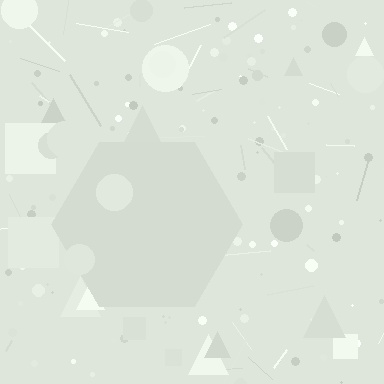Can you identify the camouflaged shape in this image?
The camouflaged shape is a hexagon.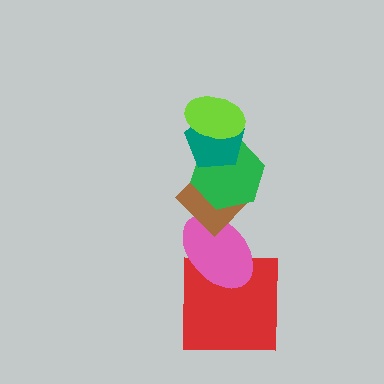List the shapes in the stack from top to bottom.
From top to bottom: the lime ellipse, the teal pentagon, the green hexagon, the brown diamond, the pink ellipse, the red square.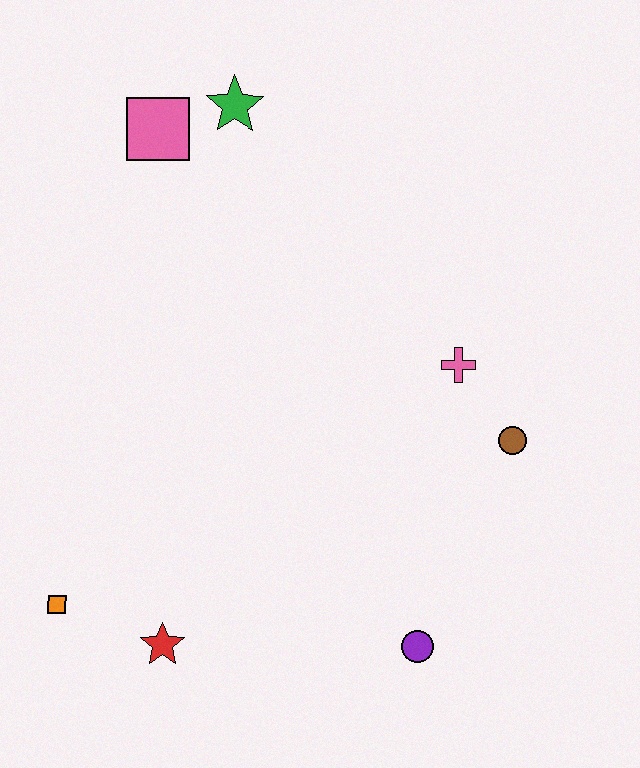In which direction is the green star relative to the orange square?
The green star is above the orange square.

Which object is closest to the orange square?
The red star is closest to the orange square.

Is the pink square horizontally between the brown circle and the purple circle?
No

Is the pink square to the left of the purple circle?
Yes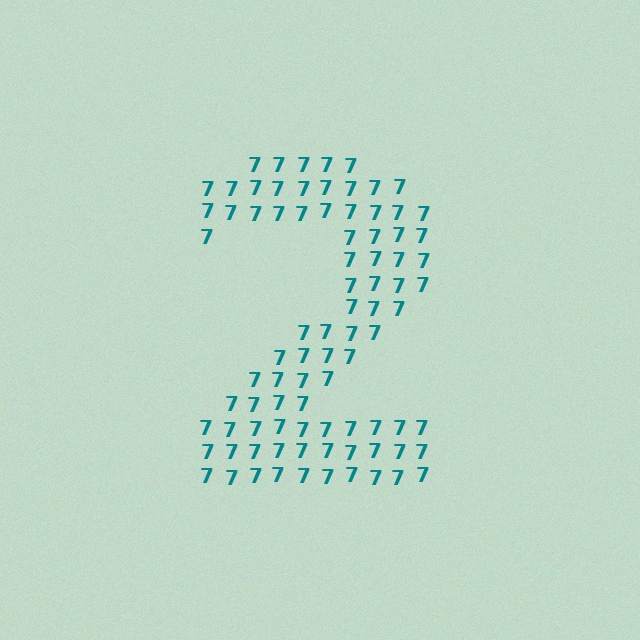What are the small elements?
The small elements are digit 7's.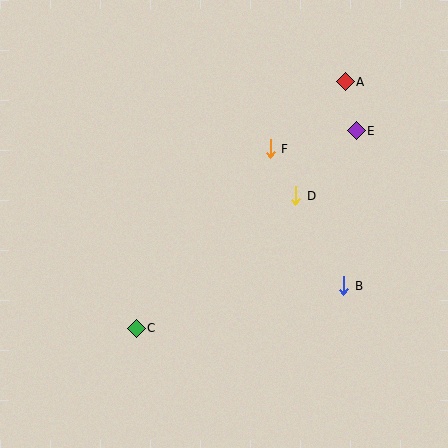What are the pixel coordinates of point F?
Point F is at (270, 149).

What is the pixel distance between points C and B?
The distance between C and B is 212 pixels.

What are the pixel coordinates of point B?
Point B is at (344, 286).